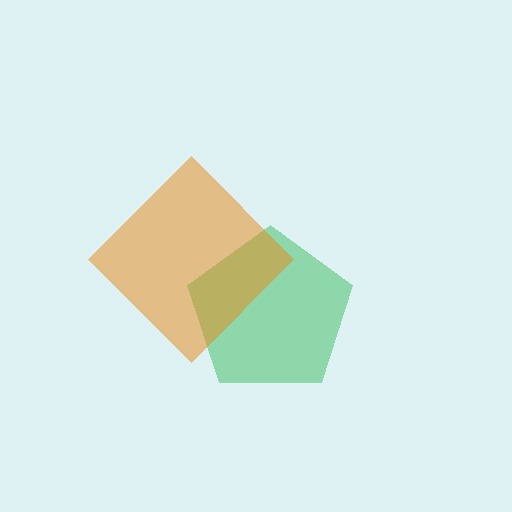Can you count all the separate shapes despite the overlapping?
Yes, there are 2 separate shapes.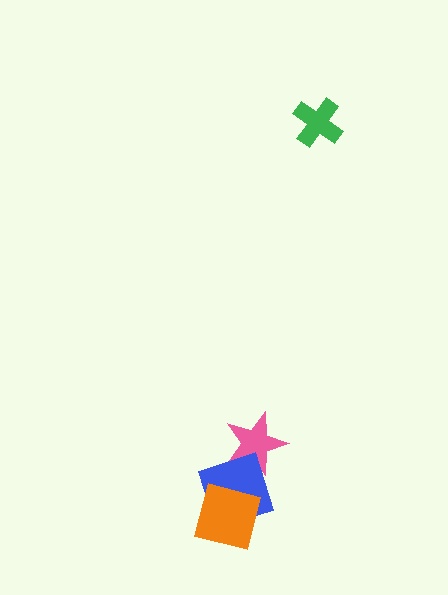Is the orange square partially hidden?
No, no other shape covers it.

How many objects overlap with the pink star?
1 object overlaps with the pink star.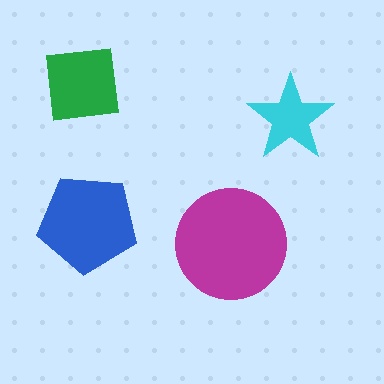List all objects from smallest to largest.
The cyan star, the green square, the blue pentagon, the magenta circle.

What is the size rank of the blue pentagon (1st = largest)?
2nd.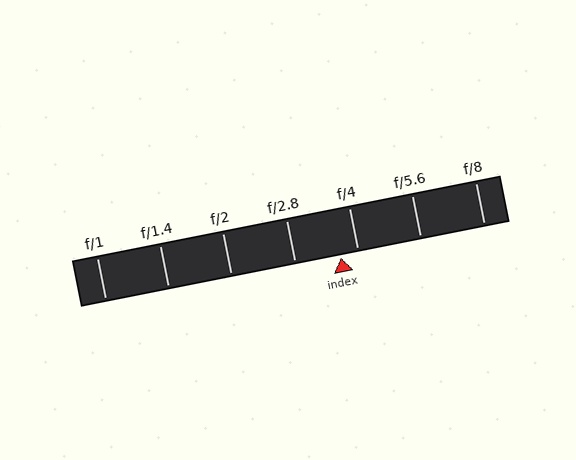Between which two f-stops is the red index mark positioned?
The index mark is between f/2.8 and f/4.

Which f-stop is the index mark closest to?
The index mark is closest to f/4.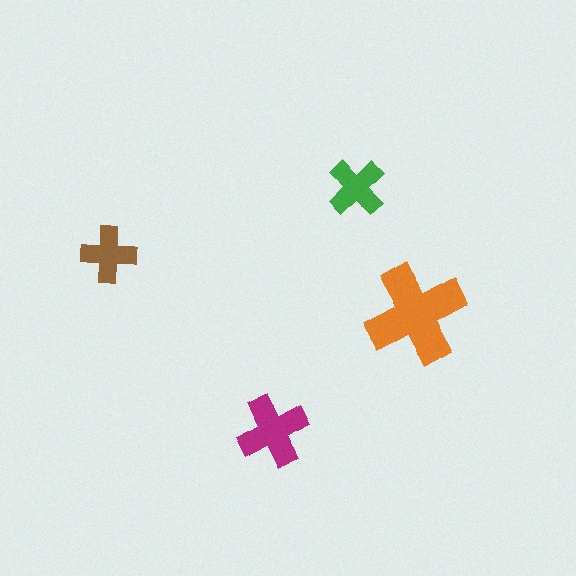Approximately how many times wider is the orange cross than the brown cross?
About 2 times wider.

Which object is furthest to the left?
The brown cross is leftmost.